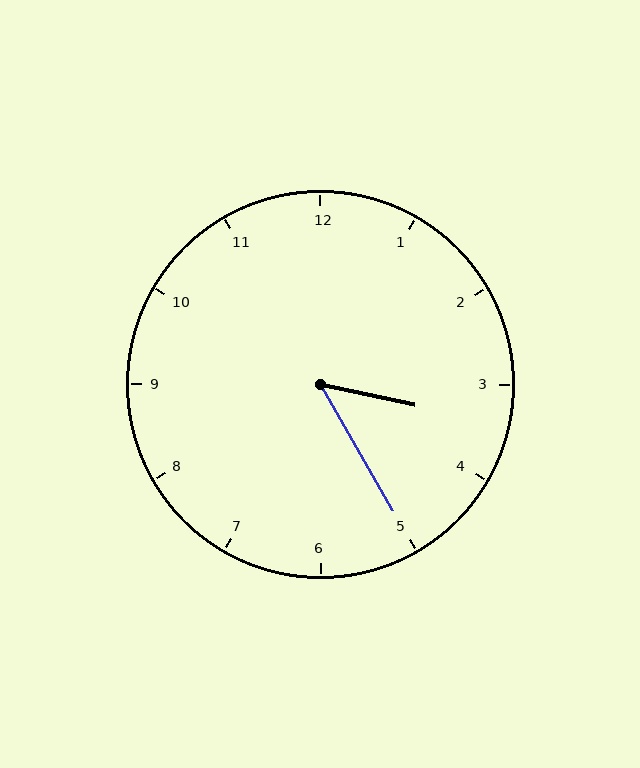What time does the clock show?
3:25.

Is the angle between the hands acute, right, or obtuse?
It is acute.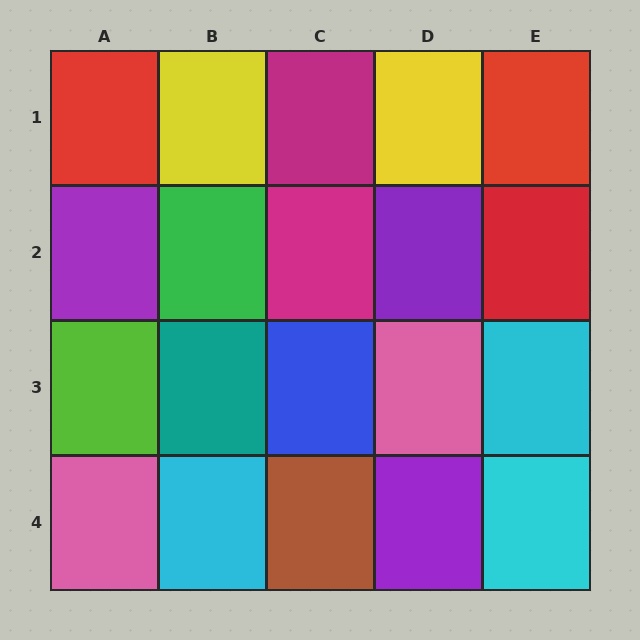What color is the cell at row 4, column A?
Pink.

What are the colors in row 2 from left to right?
Purple, green, magenta, purple, red.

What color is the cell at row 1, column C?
Magenta.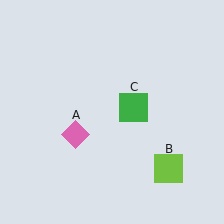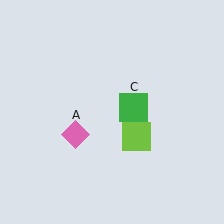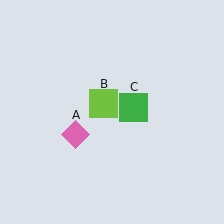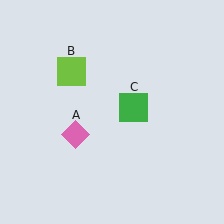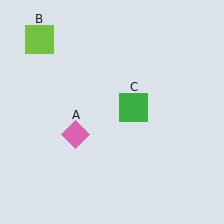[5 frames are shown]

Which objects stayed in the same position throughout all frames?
Pink diamond (object A) and green square (object C) remained stationary.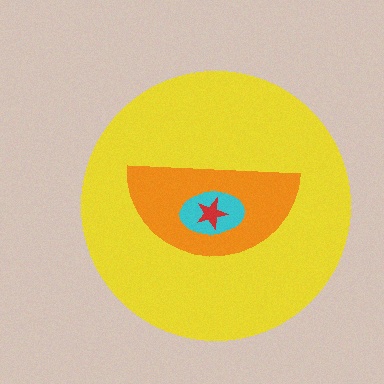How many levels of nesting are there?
4.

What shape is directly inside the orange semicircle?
The cyan ellipse.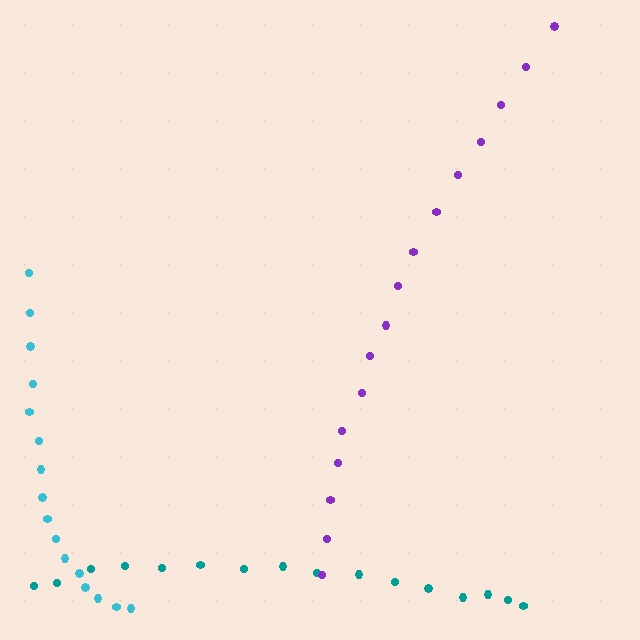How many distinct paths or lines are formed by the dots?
There are 3 distinct paths.